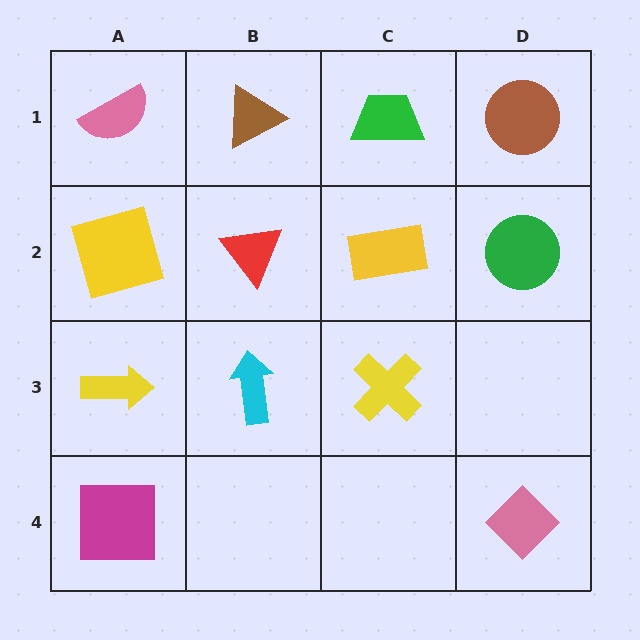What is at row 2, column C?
A yellow rectangle.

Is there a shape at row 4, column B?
No, that cell is empty.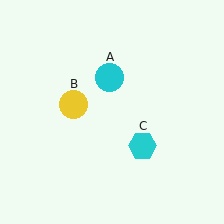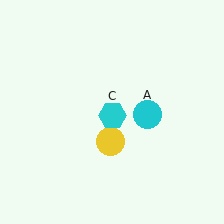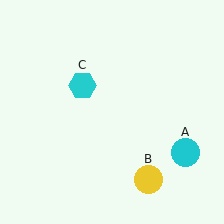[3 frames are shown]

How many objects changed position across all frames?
3 objects changed position: cyan circle (object A), yellow circle (object B), cyan hexagon (object C).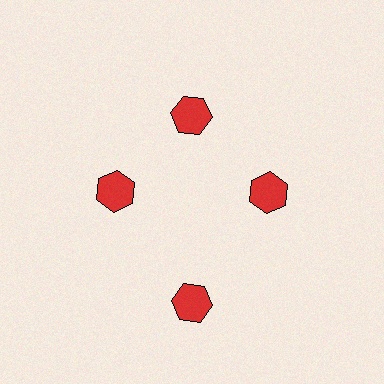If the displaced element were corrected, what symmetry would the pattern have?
It would have 4-fold rotational symmetry — the pattern would map onto itself every 90 degrees.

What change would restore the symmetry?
The symmetry would be restored by moving it inward, back onto the ring so that all 4 hexagons sit at equal angles and equal distance from the center.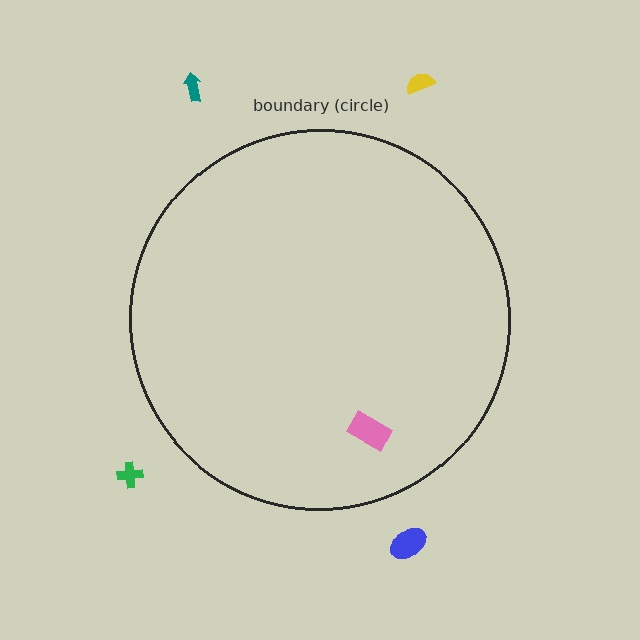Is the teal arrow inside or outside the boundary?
Outside.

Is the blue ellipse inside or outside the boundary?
Outside.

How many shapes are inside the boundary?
1 inside, 4 outside.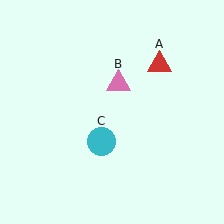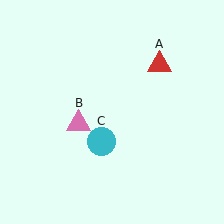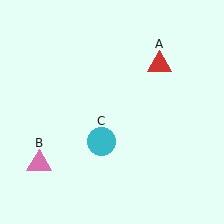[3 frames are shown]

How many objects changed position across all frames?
1 object changed position: pink triangle (object B).